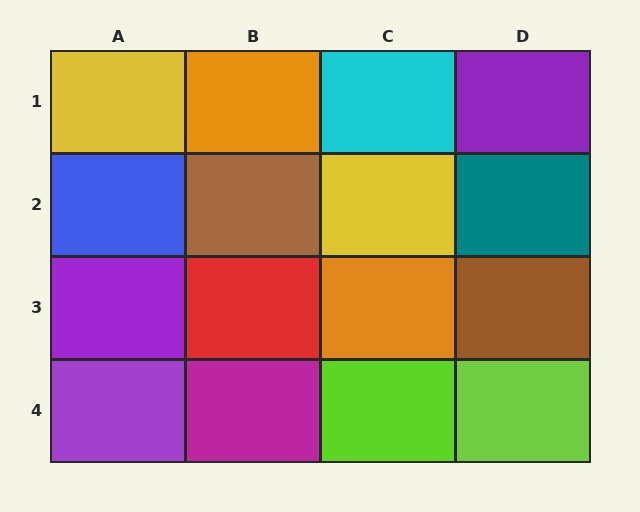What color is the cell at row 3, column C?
Orange.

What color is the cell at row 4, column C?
Lime.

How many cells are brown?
2 cells are brown.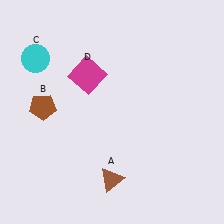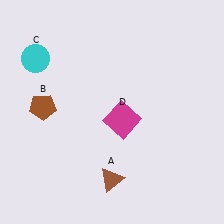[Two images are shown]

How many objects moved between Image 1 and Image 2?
1 object moved between the two images.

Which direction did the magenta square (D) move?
The magenta square (D) moved down.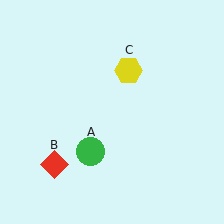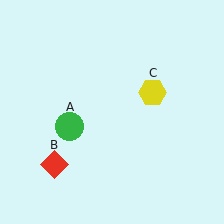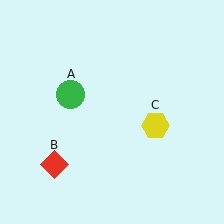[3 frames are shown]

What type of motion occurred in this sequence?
The green circle (object A), yellow hexagon (object C) rotated clockwise around the center of the scene.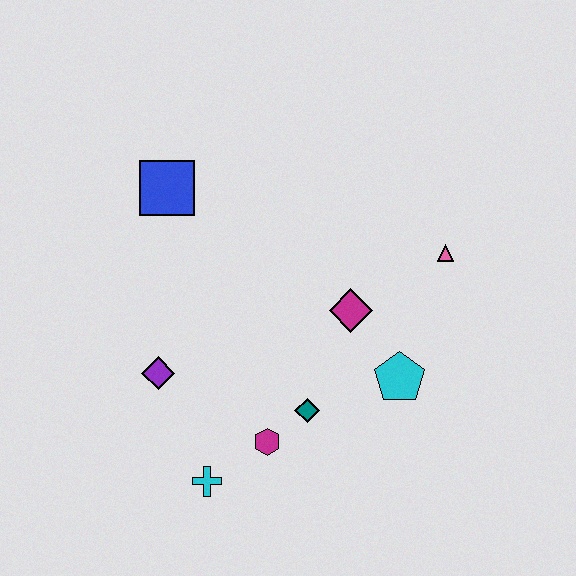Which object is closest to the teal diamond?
The magenta hexagon is closest to the teal diamond.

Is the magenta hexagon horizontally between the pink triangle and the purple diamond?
Yes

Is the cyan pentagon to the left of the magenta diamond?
No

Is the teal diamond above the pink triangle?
No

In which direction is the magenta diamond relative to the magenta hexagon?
The magenta diamond is above the magenta hexagon.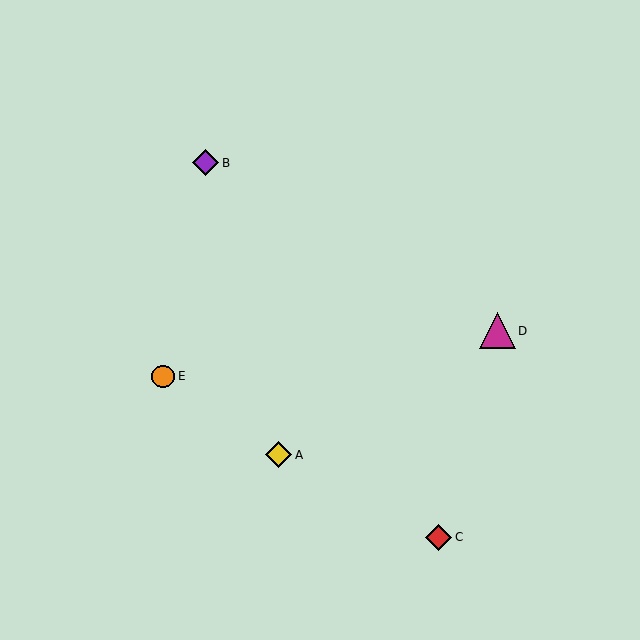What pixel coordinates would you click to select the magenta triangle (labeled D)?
Click at (497, 331) to select the magenta triangle D.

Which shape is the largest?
The magenta triangle (labeled D) is the largest.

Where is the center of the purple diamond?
The center of the purple diamond is at (206, 163).